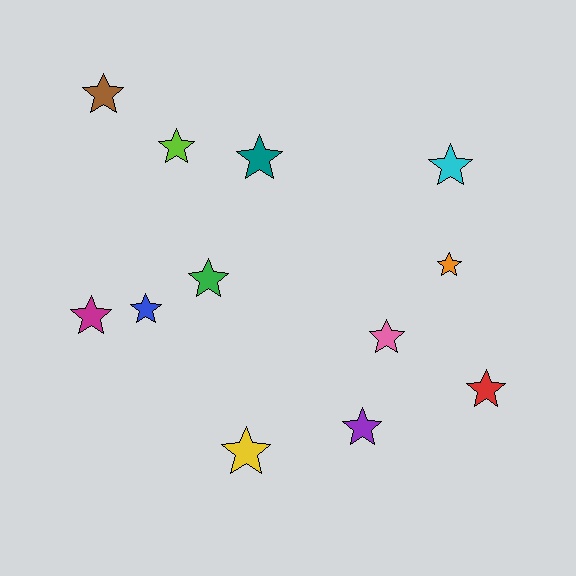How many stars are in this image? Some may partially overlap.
There are 12 stars.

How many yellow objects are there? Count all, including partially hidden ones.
There is 1 yellow object.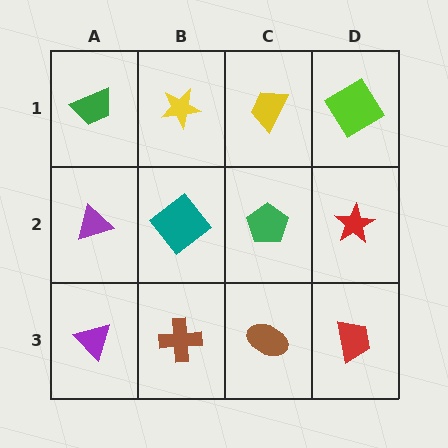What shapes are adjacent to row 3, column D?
A red star (row 2, column D), a brown ellipse (row 3, column C).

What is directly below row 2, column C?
A brown ellipse.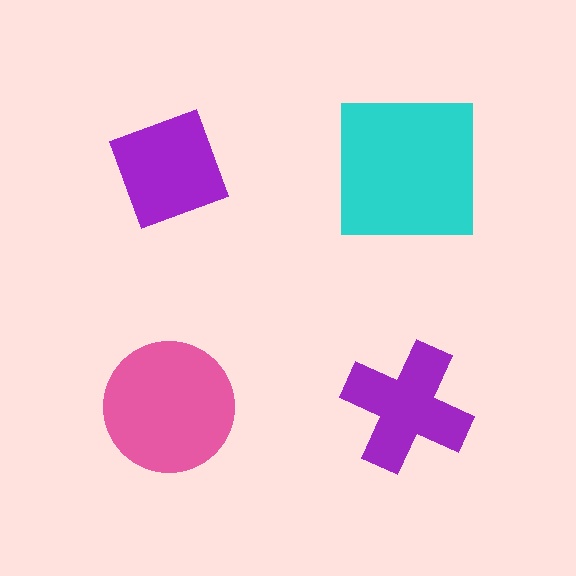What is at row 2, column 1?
A pink circle.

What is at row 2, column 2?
A purple cross.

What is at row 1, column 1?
A purple diamond.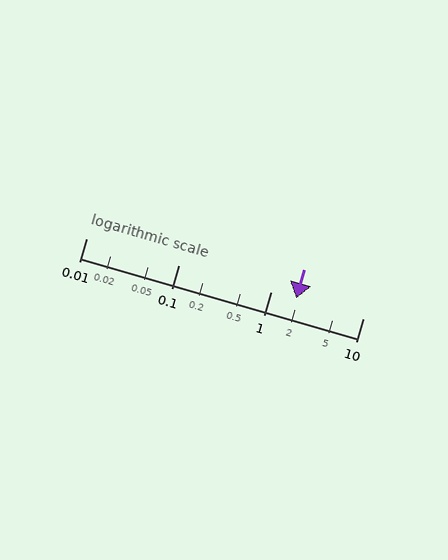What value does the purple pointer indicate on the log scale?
The pointer indicates approximately 1.9.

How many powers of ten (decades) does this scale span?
The scale spans 3 decades, from 0.01 to 10.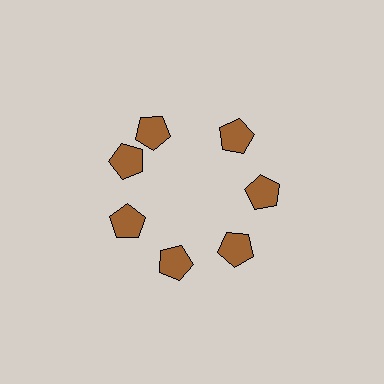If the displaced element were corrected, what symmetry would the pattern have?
It would have 7-fold rotational symmetry — the pattern would map onto itself every 51 degrees.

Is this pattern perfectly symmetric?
No. The 7 brown pentagons are arranged in a ring, but one element near the 12 o'clock position is rotated out of alignment along the ring, breaking the 7-fold rotational symmetry.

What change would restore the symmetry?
The symmetry would be restored by rotating it back into even spacing with its neighbors so that all 7 pentagons sit at equal angles and equal distance from the center.